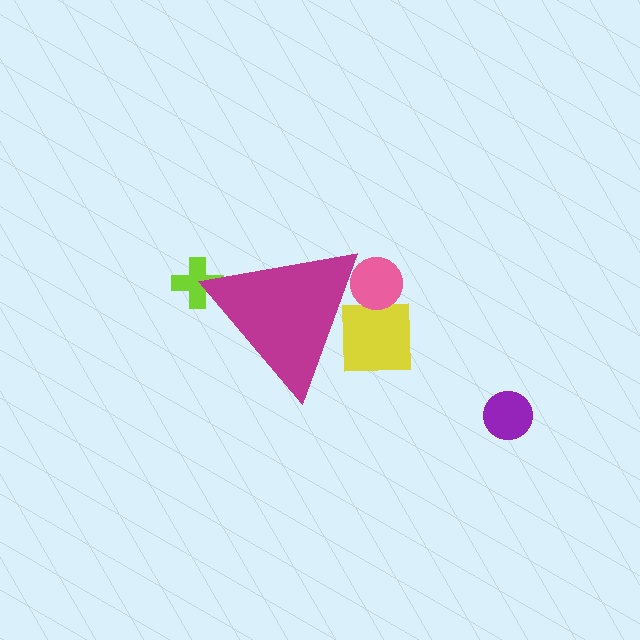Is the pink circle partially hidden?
Yes, the pink circle is partially hidden behind the magenta triangle.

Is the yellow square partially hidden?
Yes, the yellow square is partially hidden behind the magenta triangle.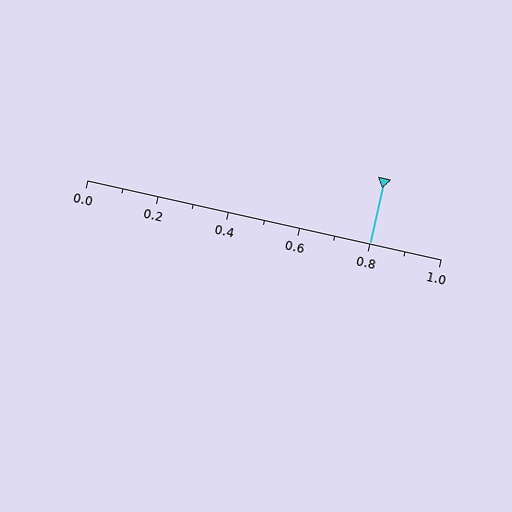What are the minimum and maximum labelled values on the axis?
The axis runs from 0.0 to 1.0.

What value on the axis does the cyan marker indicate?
The marker indicates approximately 0.8.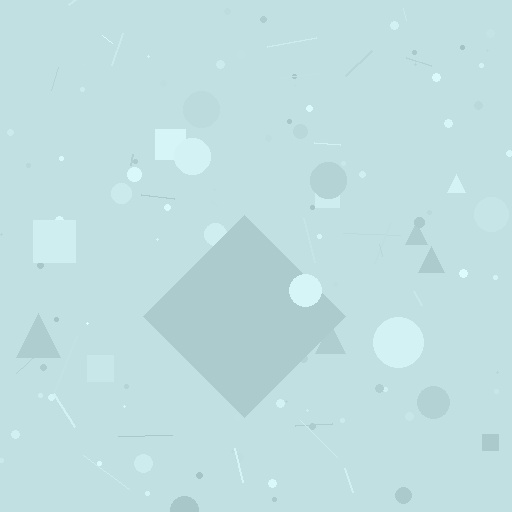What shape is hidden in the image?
A diamond is hidden in the image.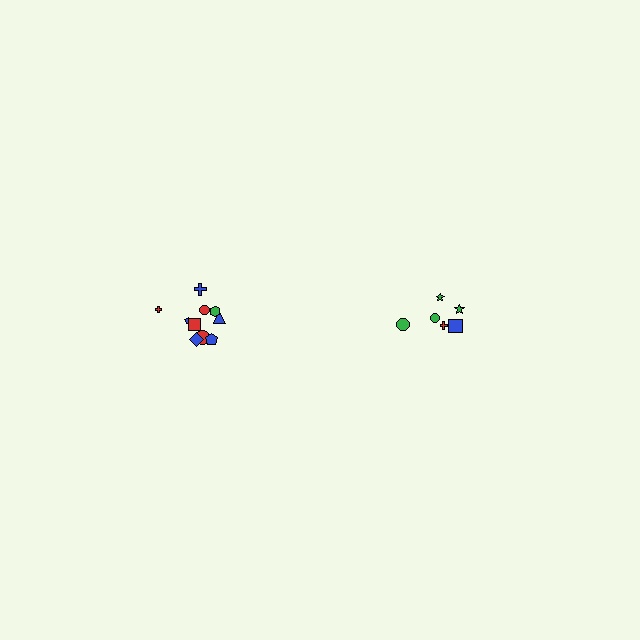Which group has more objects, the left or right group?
The left group.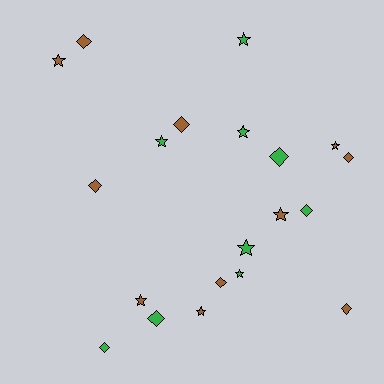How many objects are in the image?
There are 20 objects.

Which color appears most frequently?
Brown, with 11 objects.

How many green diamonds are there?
There are 4 green diamonds.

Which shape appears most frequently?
Star, with 10 objects.